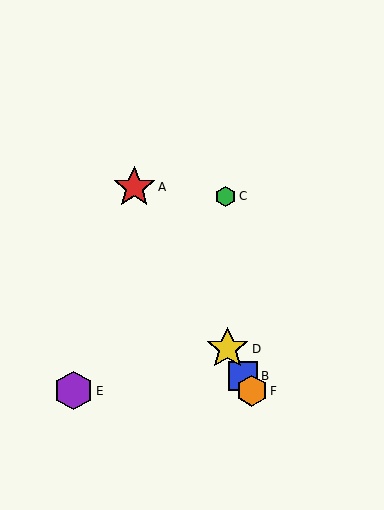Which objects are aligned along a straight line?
Objects A, B, D, F are aligned along a straight line.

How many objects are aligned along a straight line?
4 objects (A, B, D, F) are aligned along a straight line.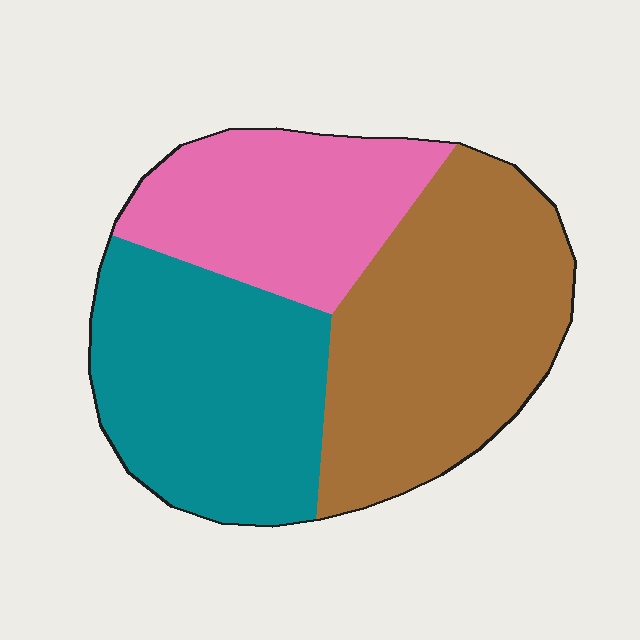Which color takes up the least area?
Pink, at roughly 25%.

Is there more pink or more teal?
Teal.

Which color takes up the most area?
Brown, at roughly 40%.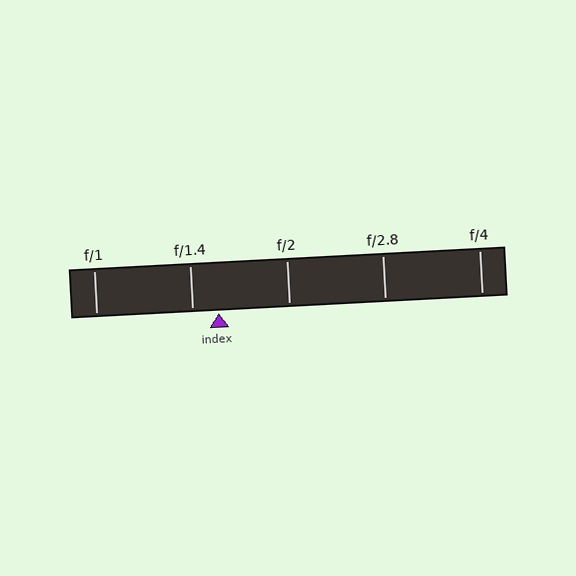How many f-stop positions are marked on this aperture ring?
There are 5 f-stop positions marked.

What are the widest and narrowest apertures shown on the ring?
The widest aperture shown is f/1 and the narrowest is f/4.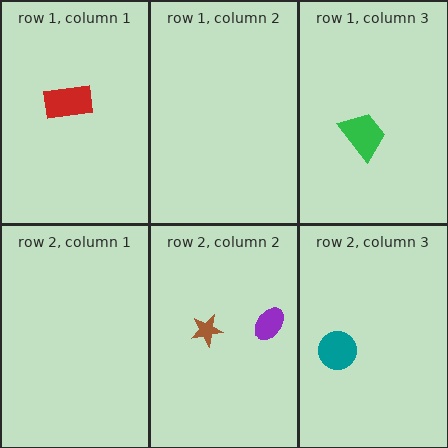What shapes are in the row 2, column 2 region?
The purple ellipse, the brown star.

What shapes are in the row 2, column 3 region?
The teal circle.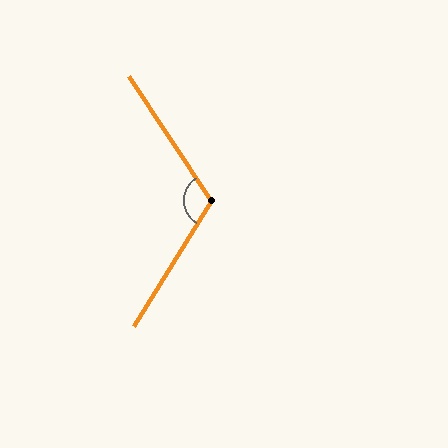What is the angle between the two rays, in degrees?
Approximately 115 degrees.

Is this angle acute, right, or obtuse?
It is obtuse.